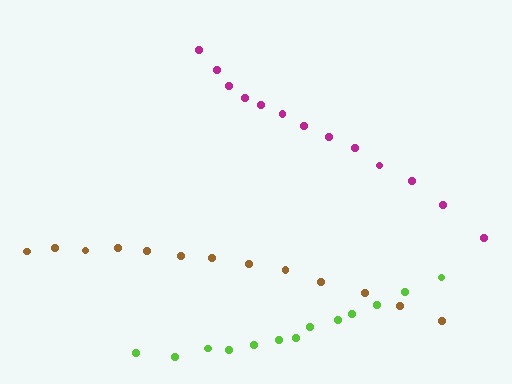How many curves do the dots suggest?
There are 3 distinct paths.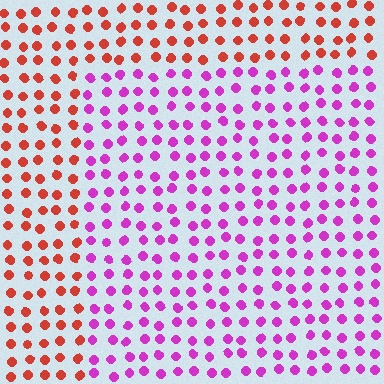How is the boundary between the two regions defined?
The boundary is defined purely by a slight shift in hue (about 60 degrees). Spacing, size, and orientation are identical on both sides.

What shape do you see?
I see a rectangle.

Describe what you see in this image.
The image is filled with small red elements in a uniform arrangement. A rectangle-shaped region is visible where the elements are tinted to a slightly different hue, forming a subtle color boundary.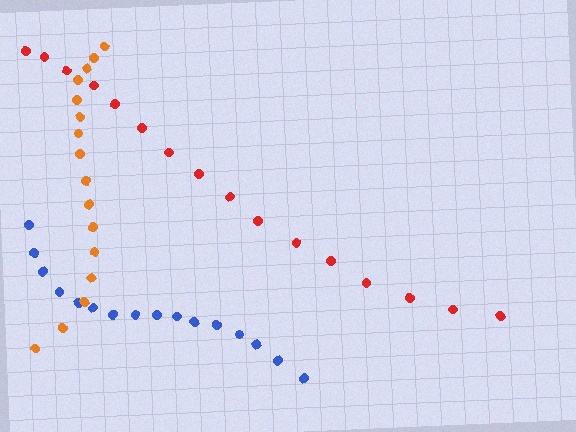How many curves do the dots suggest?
There are 3 distinct paths.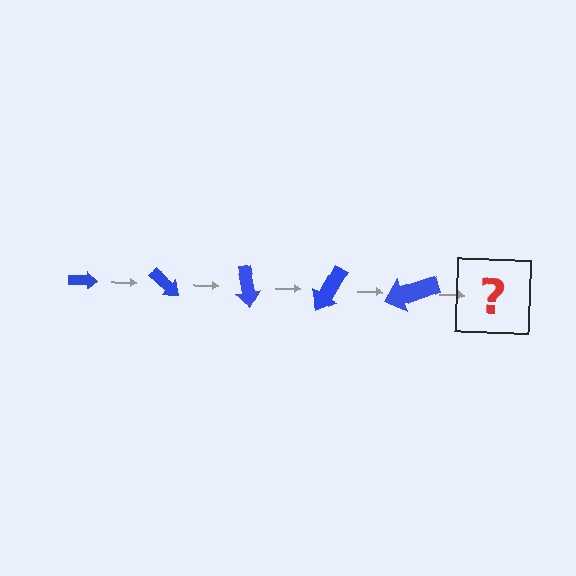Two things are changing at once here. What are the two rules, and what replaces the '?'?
The two rules are that the arrow grows larger each step and it rotates 40 degrees each step. The '?' should be an arrow, larger than the previous one and rotated 200 degrees from the start.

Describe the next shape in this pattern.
It should be an arrow, larger than the previous one and rotated 200 degrees from the start.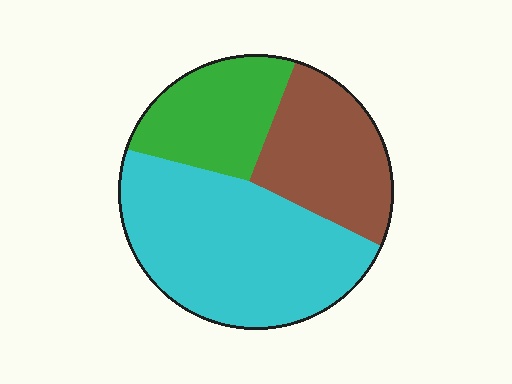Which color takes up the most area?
Cyan, at roughly 50%.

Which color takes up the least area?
Green, at roughly 25%.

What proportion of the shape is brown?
Brown covers around 25% of the shape.